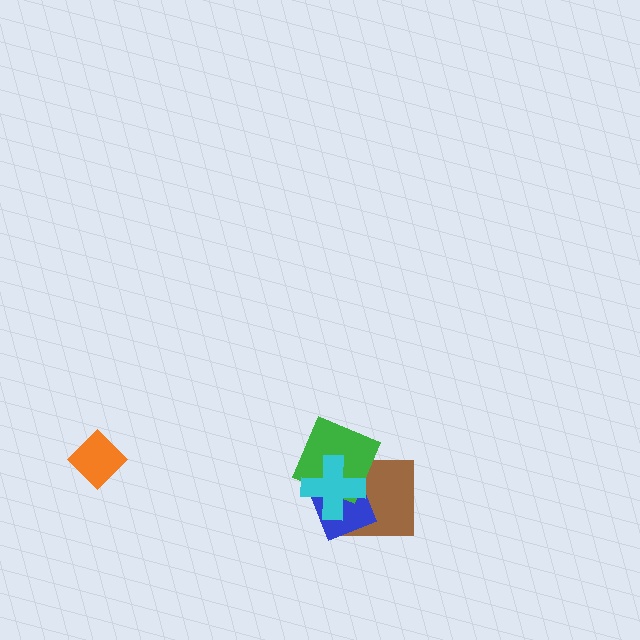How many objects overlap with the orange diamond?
0 objects overlap with the orange diamond.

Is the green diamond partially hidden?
Yes, it is partially covered by another shape.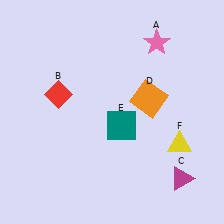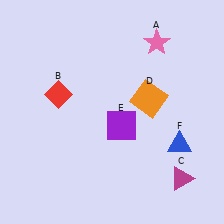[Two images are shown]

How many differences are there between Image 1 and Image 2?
There are 2 differences between the two images.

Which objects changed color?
E changed from teal to purple. F changed from yellow to blue.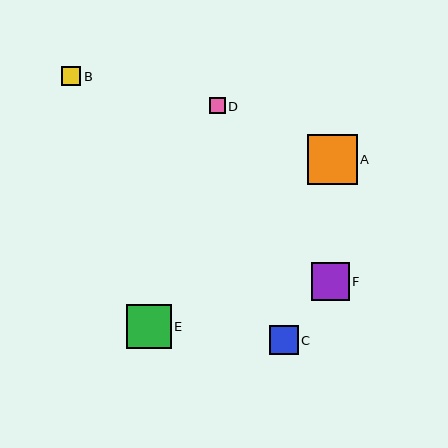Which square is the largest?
Square A is the largest with a size of approximately 50 pixels.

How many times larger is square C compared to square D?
Square C is approximately 1.8 times the size of square D.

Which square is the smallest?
Square D is the smallest with a size of approximately 16 pixels.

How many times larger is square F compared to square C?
Square F is approximately 1.3 times the size of square C.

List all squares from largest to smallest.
From largest to smallest: A, E, F, C, B, D.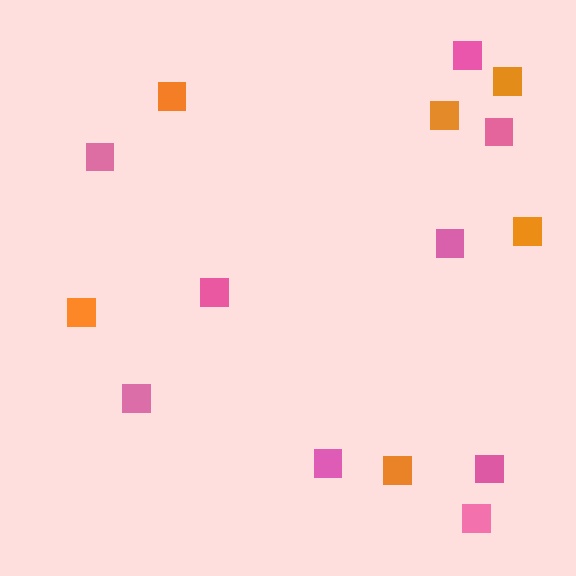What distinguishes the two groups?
There are 2 groups: one group of orange squares (6) and one group of pink squares (9).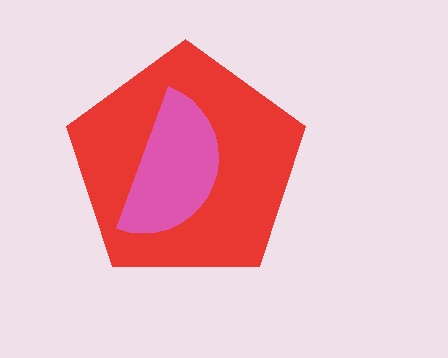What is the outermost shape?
The red pentagon.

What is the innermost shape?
The pink semicircle.